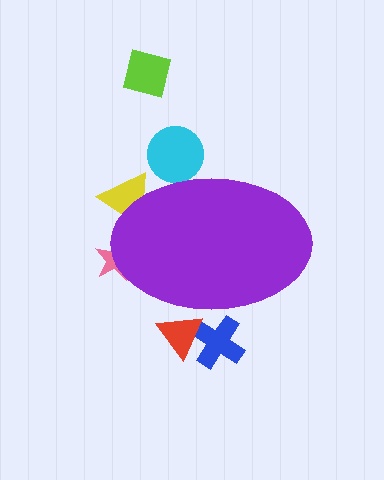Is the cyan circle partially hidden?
Yes, the cyan circle is partially hidden behind the purple ellipse.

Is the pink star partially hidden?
Yes, the pink star is partially hidden behind the purple ellipse.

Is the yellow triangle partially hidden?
Yes, the yellow triangle is partially hidden behind the purple ellipse.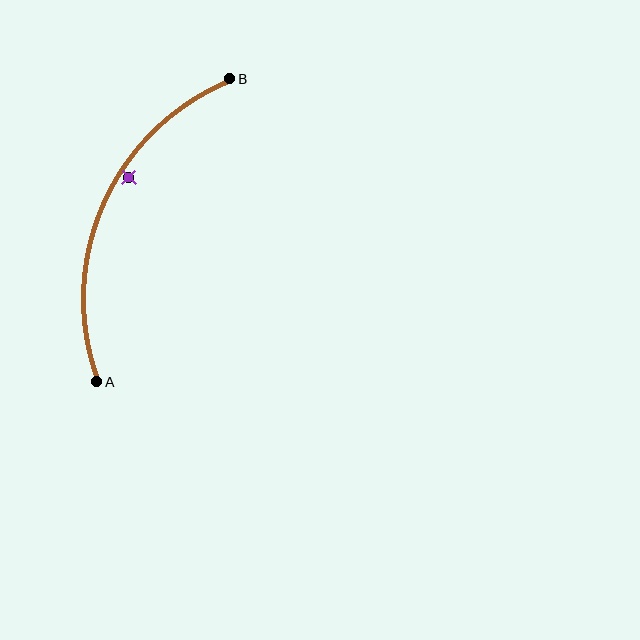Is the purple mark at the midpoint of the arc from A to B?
No — the purple mark does not lie on the arc at all. It sits slightly inside the curve.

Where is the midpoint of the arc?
The arc midpoint is the point on the curve farthest from the straight line joining A and B. It sits to the left of that line.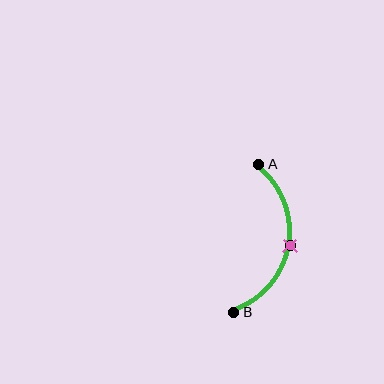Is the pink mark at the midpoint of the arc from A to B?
Yes. The pink mark lies on the arc at equal arc-length from both A and B — it is the arc midpoint.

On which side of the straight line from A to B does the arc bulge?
The arc bulges to the right of the straight line connecting A and B.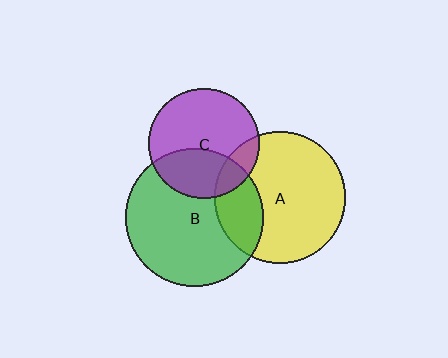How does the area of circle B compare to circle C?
Approximately 1.6 times.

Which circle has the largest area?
Circle B (green).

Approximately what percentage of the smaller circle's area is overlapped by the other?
Approximately 35%.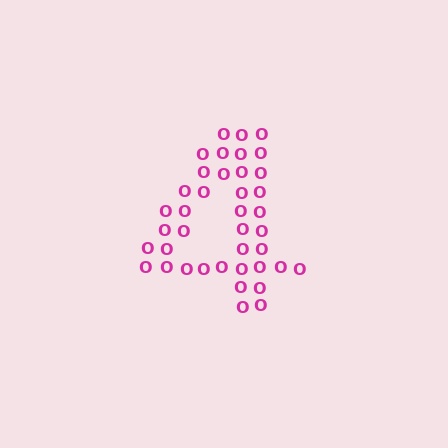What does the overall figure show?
The overall figure shows the digit 4.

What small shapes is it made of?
It is made of small letter O's.